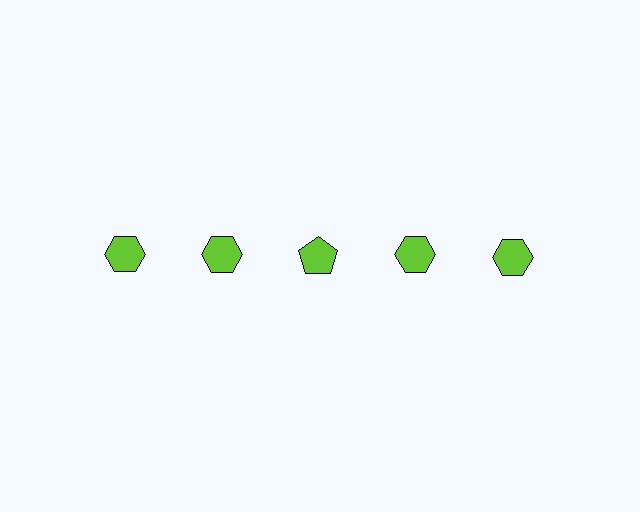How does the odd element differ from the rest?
It has a different shape: pentagon instead of hexagon.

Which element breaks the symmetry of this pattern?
The lime pentagon in the top row, center column breaks the symmetry. All other shapes are lime hexagons.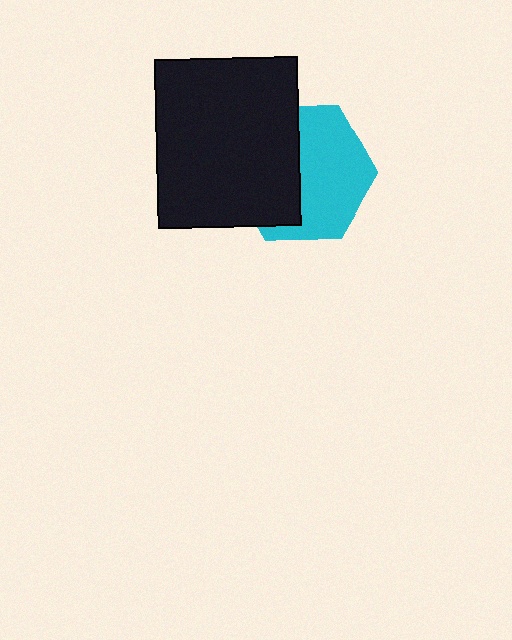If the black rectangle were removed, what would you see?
You would see the complete cyan hexagon.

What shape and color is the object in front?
The object in front is a black rectangle.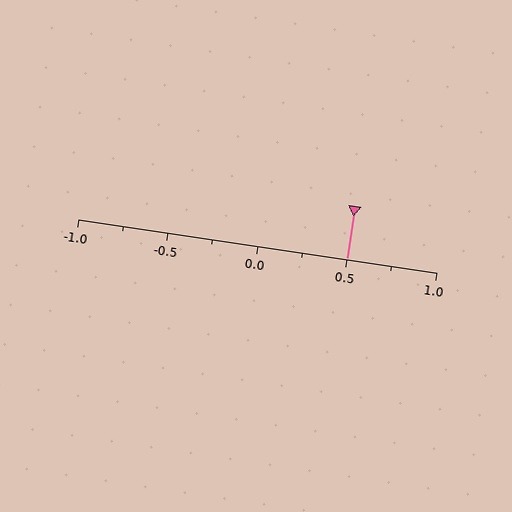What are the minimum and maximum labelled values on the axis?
The axis runs from -1.0 to 1.0.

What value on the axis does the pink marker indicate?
The marker indicates approximately 0.5.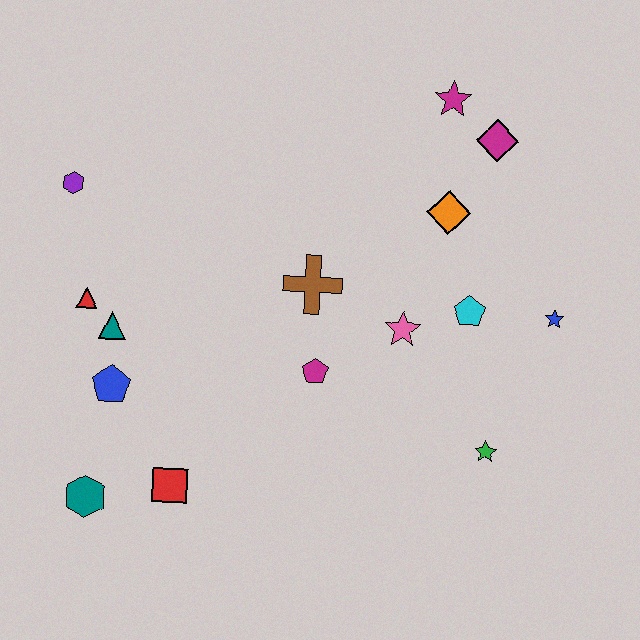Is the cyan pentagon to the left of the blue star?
Yes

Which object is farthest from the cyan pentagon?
The teal hexagon is farthest from the cyan pentagon.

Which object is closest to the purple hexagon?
The red triangle is closest to the purple hexagon.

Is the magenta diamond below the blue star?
No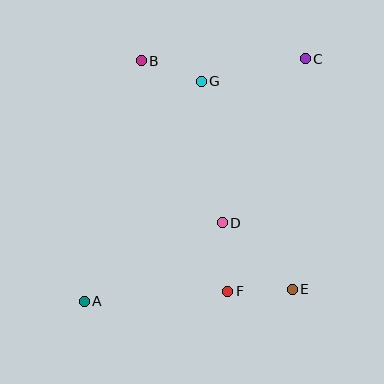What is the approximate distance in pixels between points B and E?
The distance between B and E is approximately 274 pixels.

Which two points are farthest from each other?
Points A and C are farthest from each other.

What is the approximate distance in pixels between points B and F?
The distance between B and F is approximately 246 pixels.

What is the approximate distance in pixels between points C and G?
The distance between C and G is approximately 106 pixels.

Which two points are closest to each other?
Points B and G are closest to each other.